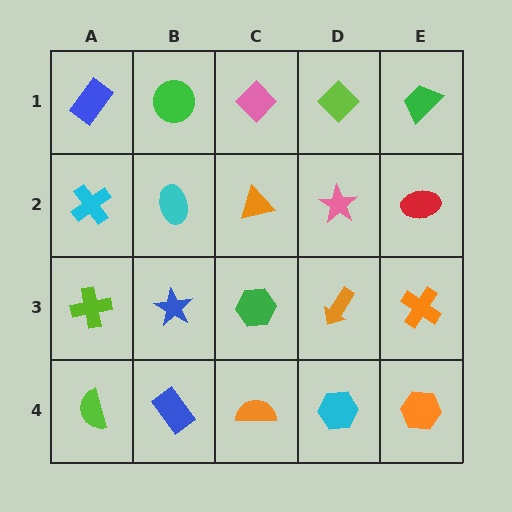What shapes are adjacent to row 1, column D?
A pink star (row 2, column D), a pink diamond (row 1, column C), a green trapezoid (row 1, column E).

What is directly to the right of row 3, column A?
A blue star.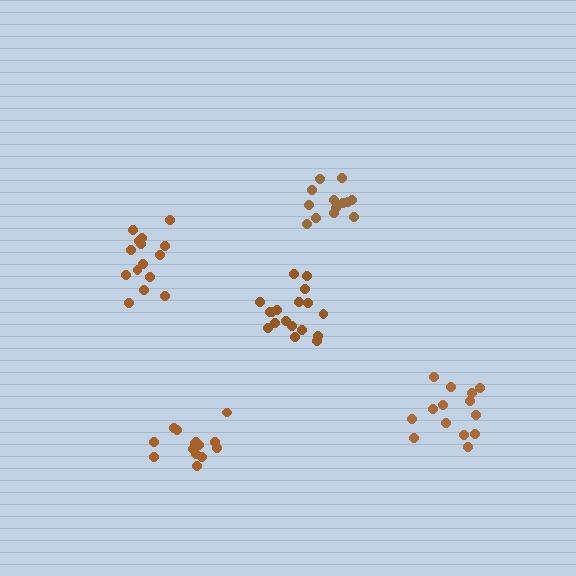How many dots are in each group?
Group 1: 14 dots, Group 2: 14 dots, Group 3: 14 dots, Group 4: 18 dots, Group 5: 15 dots (75 total).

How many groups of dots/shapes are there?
There are 5 groups.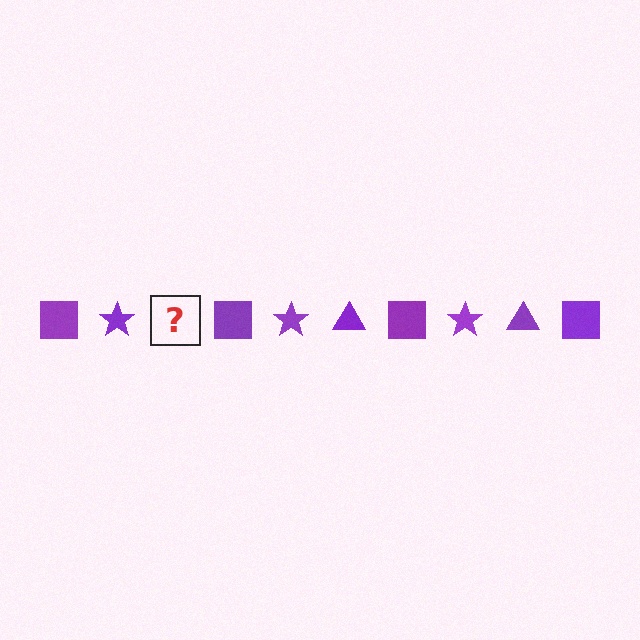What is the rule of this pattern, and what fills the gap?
The rule is that the pattern cycles through square, star, triangle shapes in purple. The gap should be filled with a purple triangle.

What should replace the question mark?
The question mark should be replaced with a purple triangle.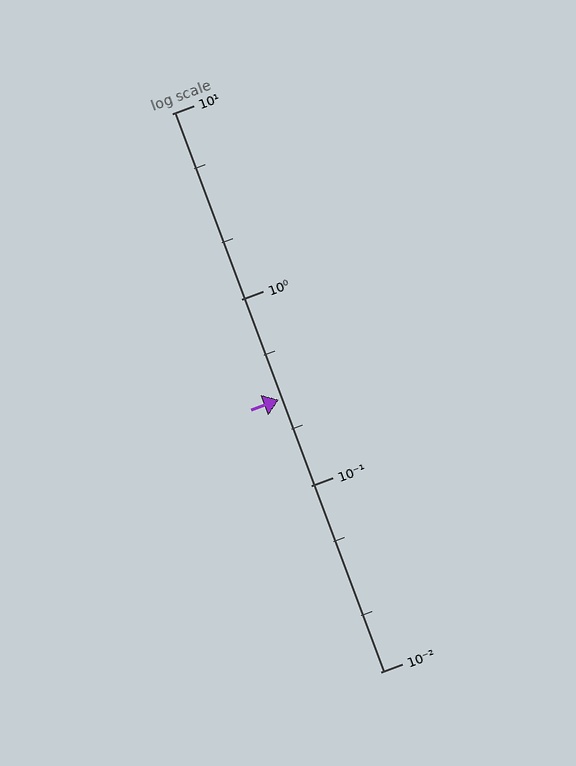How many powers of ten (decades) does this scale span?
The scale spans 3 decades, from 0.01 to 10.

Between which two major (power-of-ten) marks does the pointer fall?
The pointer is between 0.1 and 1.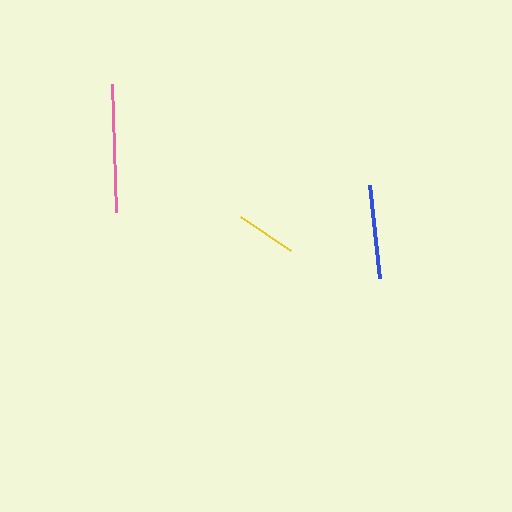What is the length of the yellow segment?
The yellow segment is approximately 60 pixels long.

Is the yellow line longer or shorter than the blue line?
The blue line is longer than the yellow line.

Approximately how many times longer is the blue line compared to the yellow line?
The blue line is approximately 1.5 times the length of the yellow line.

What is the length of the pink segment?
The pink segment is approximately 128 pixels long.